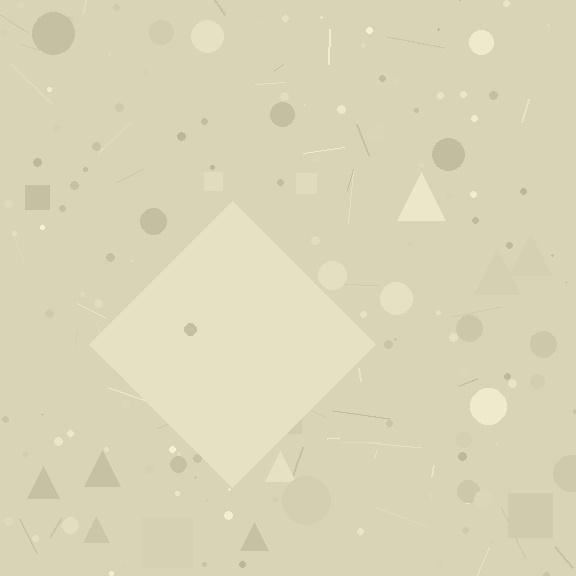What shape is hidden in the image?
A diamond is hidden in the image.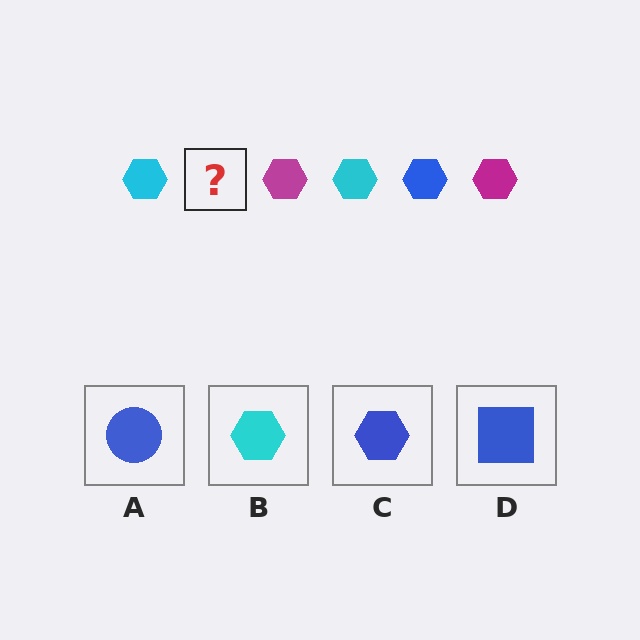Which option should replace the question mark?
Option C.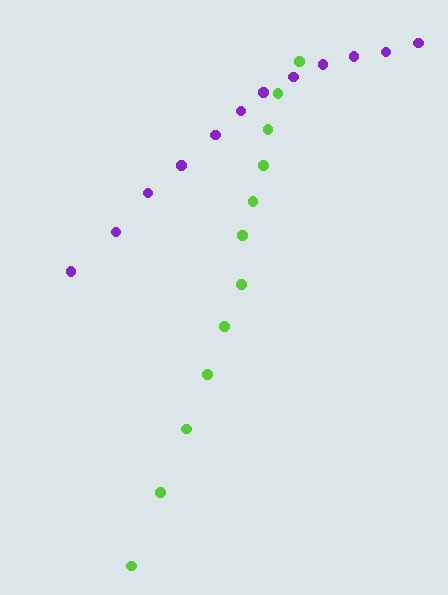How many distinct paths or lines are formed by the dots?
There are 2 distinct paths.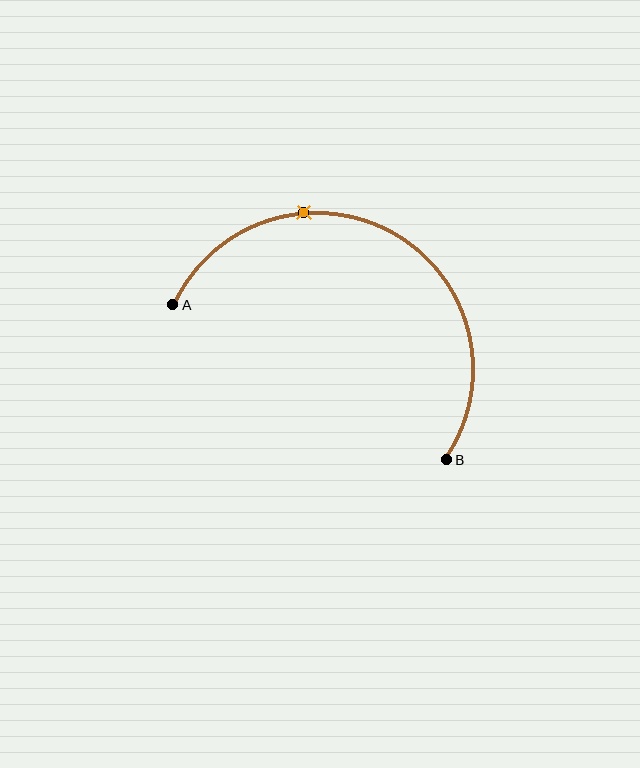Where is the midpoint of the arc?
The arc midpoint is the point on the curve farthest from the straight line joining A and B. It sits above that line.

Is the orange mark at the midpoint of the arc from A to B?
No. The orange mark lies on the arc but is closer to endpoint A. The arc midpoint would be at the point on the curve equidistant along the arc from both A and B.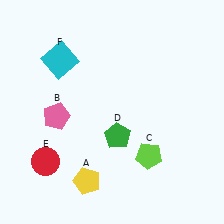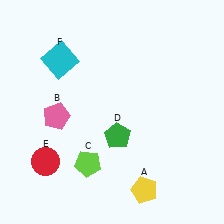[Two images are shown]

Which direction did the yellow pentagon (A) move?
The yellow pentagon (A) moved right.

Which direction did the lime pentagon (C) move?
The lime pentagon (C) moved left.